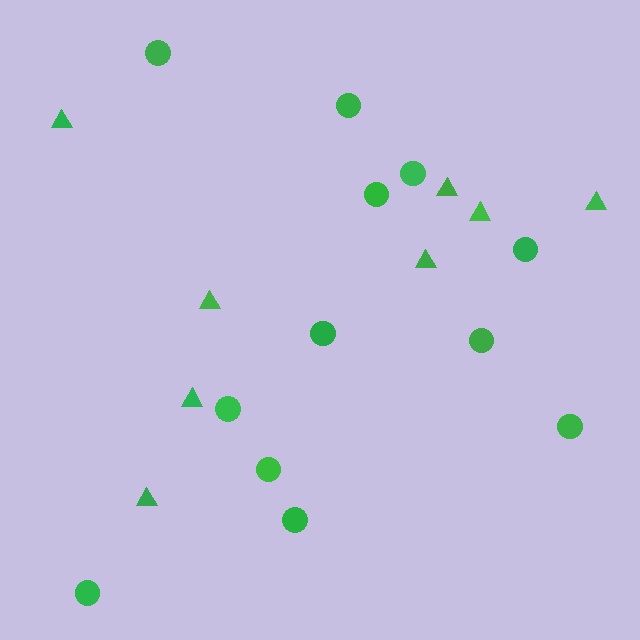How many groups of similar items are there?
There are 2 groups: one group of circles (12) and one group of triangles (8).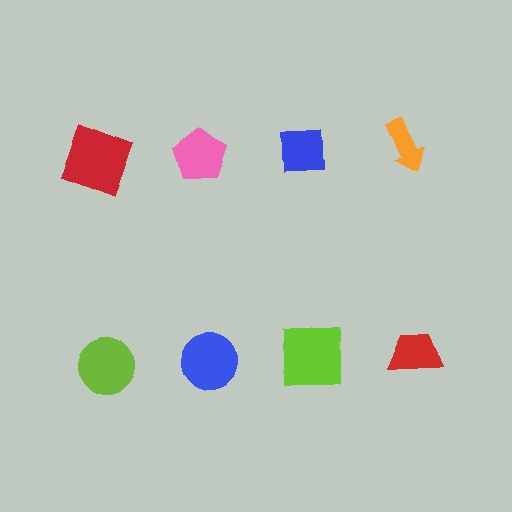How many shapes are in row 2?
4 shapes.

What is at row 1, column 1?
A red square.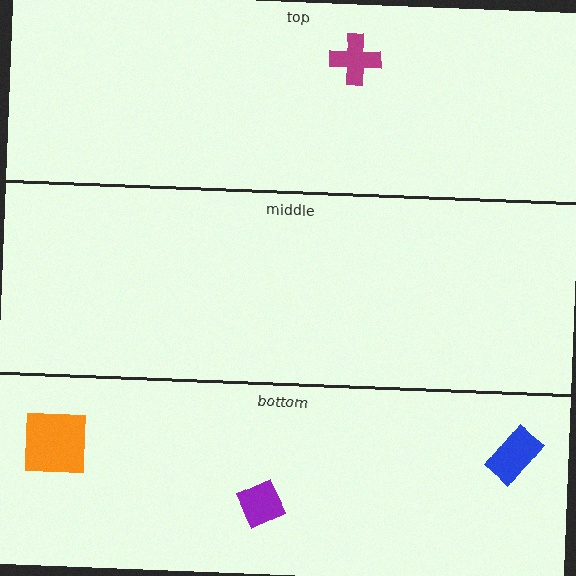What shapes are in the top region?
The magenta cross.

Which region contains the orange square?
The bottom region.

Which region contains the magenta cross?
The top region.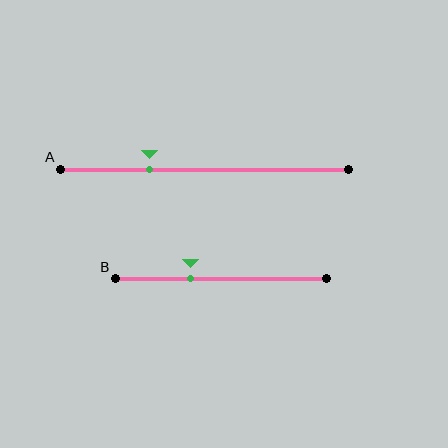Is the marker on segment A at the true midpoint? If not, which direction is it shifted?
No, the marker on segment A is shifted to the left by about 19% of the segment length.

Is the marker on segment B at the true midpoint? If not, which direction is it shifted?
No, the marker on segment B is shifted to the left by about 14% of the segment length.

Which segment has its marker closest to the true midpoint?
Segment B has its marker closest to the true midpoint.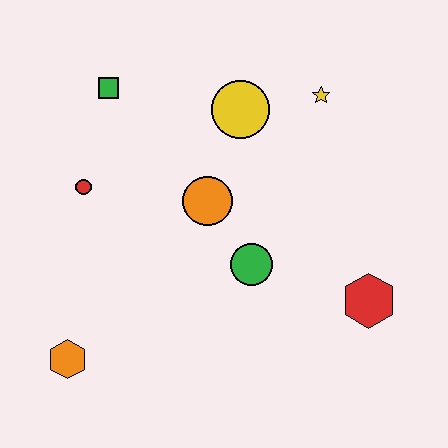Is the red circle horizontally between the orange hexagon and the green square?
Yes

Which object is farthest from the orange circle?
The orange hexagon is farthest from the orange circle.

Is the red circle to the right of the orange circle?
No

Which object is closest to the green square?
The red circle is closest to the green square.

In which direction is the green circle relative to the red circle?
The green circle is to the right of the red circle.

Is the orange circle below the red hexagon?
No